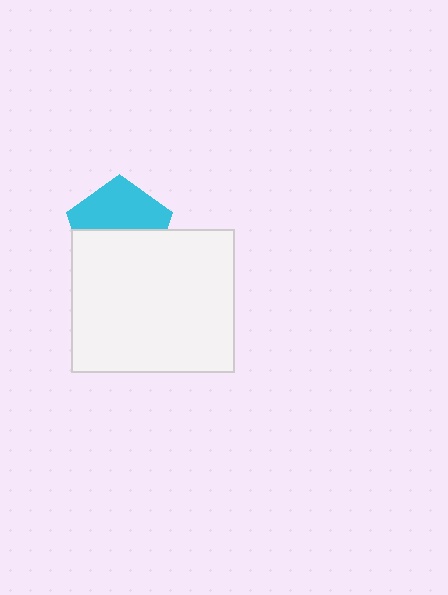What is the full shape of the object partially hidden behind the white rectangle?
The partially hidden object is a cyan pentagon.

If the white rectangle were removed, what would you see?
You would see the complete cyan pentagon.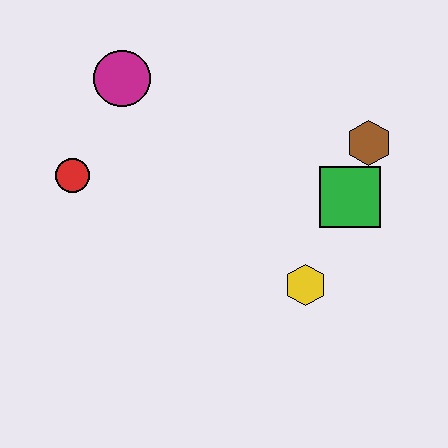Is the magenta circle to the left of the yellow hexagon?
Yes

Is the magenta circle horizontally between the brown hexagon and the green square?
No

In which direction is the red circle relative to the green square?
The red circle is to the left of the green square.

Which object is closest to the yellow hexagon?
The green square is closest to the yellow hexagon.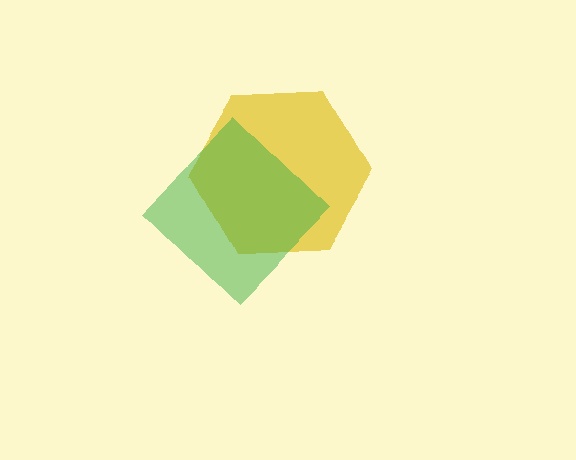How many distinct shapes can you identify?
There are 2 distinct shapes: a yellow hexagon, a green diamond.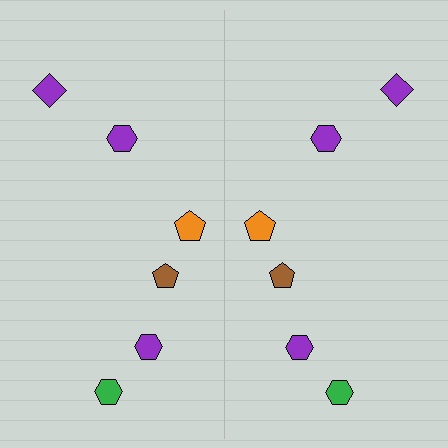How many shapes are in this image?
There are 12 shapes in this image.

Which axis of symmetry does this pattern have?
The pattern has a vertical axis of symmetry running through the center of the image.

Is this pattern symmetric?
Yes, this pattern has bilateral (reflection) symmetry.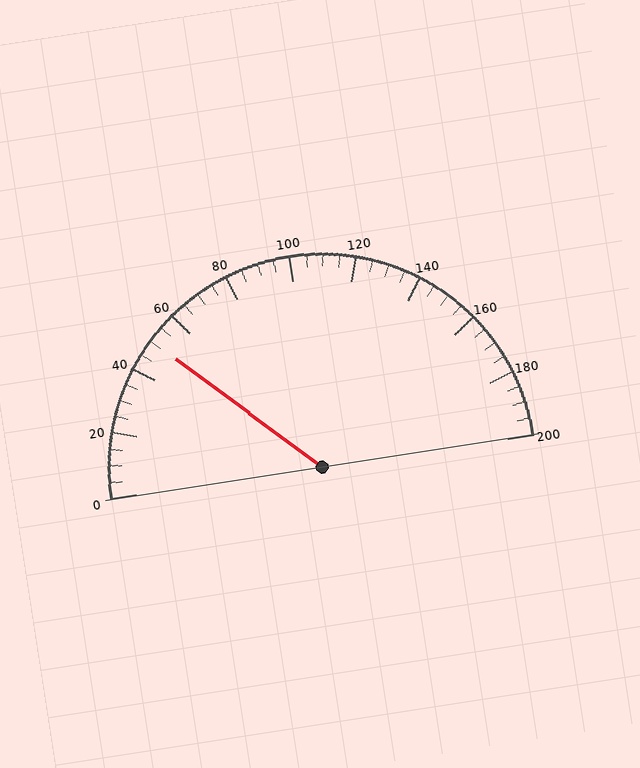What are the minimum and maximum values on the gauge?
The gauge ranges from 0 to 200.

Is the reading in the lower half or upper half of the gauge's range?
The reading is in the lower half of the range (0 to 200).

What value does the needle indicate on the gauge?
The needle indicates approximately 50.